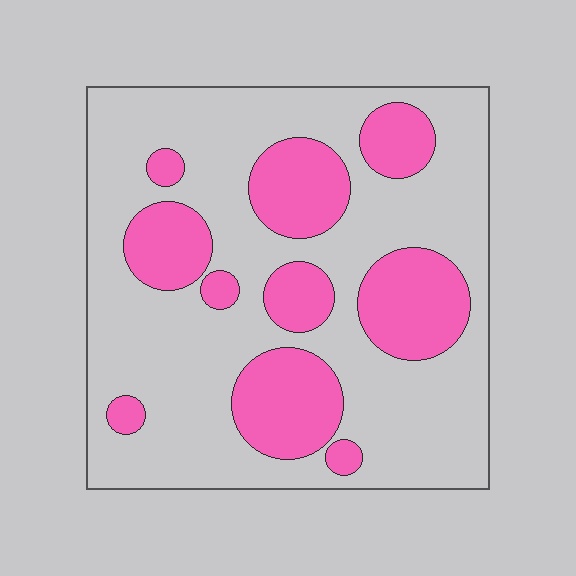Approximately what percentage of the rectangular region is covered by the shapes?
Approximately 30%.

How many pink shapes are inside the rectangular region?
10.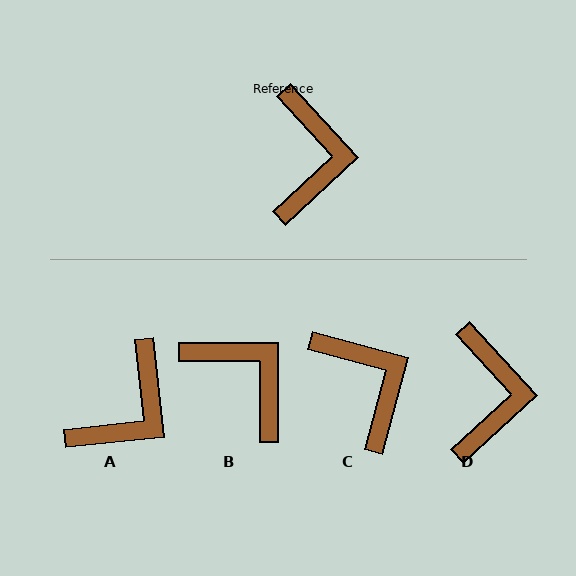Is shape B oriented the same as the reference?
No, it is off by about 47 degrees.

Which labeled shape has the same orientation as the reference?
D.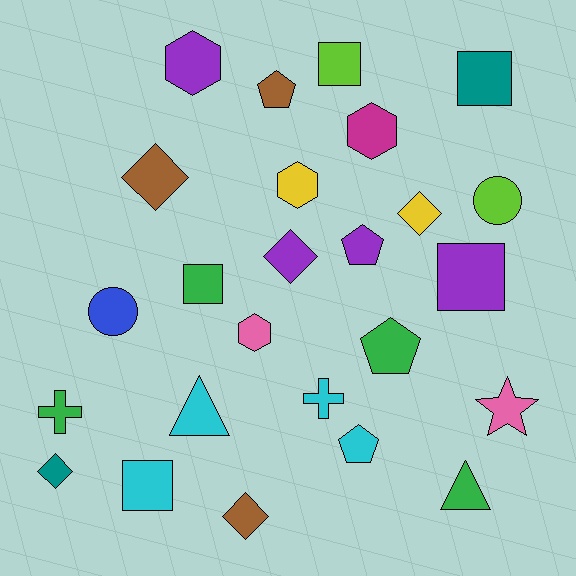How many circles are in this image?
There are 2 circles.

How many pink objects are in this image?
There are 2 pink objects.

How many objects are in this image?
There are 25 objects.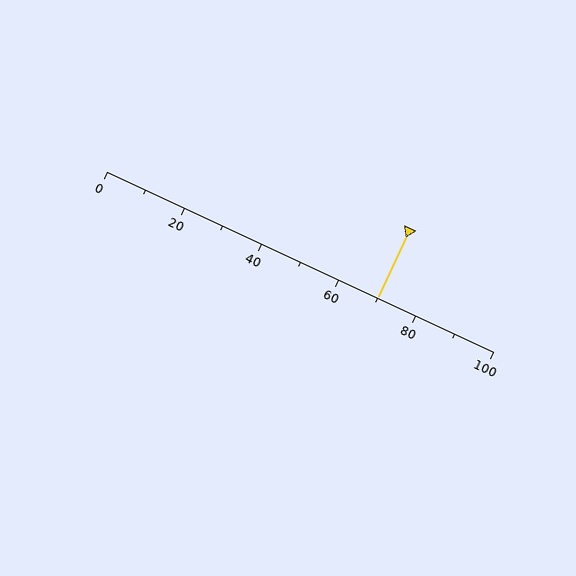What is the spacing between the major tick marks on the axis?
The major ticks are spaced 20 apart.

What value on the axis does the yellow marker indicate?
The marker indicates approximately 70.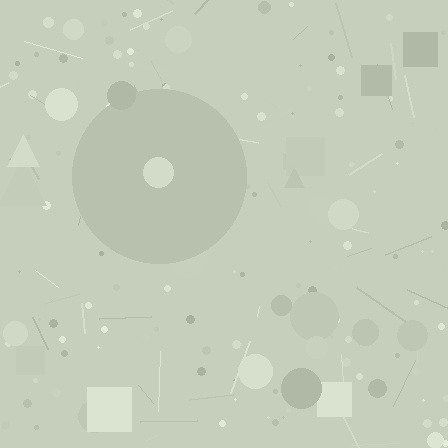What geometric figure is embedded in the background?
A circle is embedded in the background.